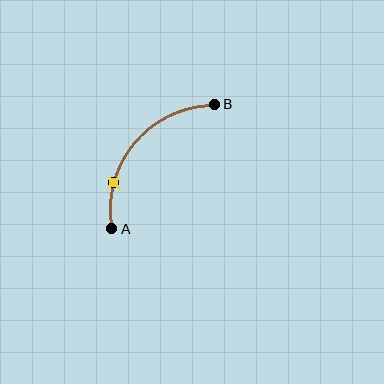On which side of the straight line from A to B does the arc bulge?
The arc bulges above and to the left of the straight line connecting A and B.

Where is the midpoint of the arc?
The arc midpoint is the point on the curve farthest from the straight line joining A and B. It sits above and to the left of that line.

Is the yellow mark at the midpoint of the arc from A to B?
No. The yellow mark lies on the arc but is closer to endpoint A. The arc midpoint would be at the point on the curve equidistant along the arc from both A and B.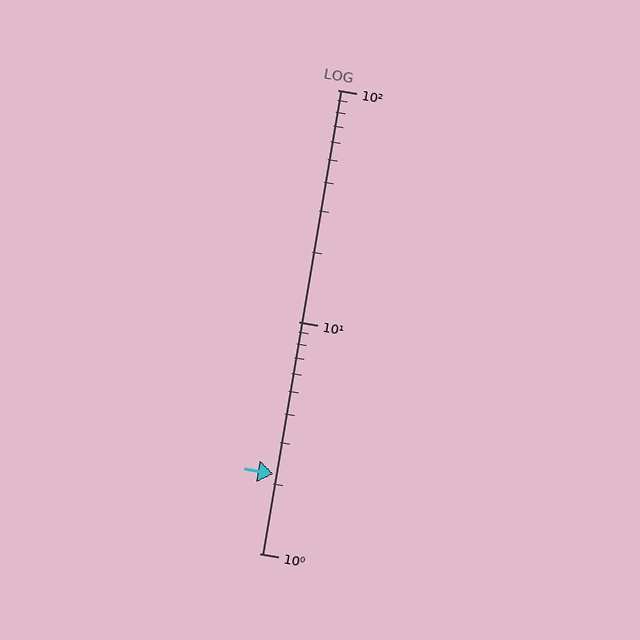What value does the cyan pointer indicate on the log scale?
The pointer indicates approximately 2.2.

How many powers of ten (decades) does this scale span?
The scale spans 2 decades, from 1 to 100.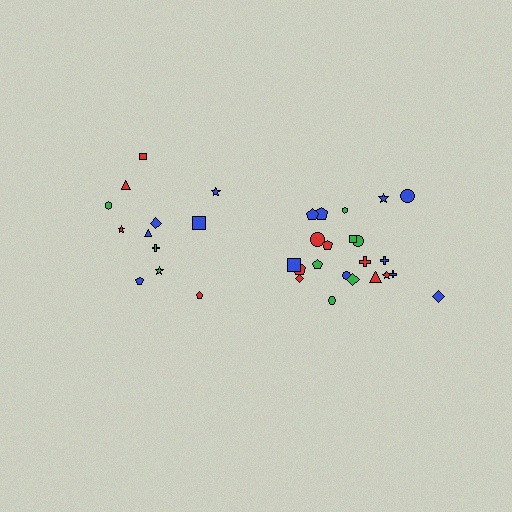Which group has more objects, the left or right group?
The right group.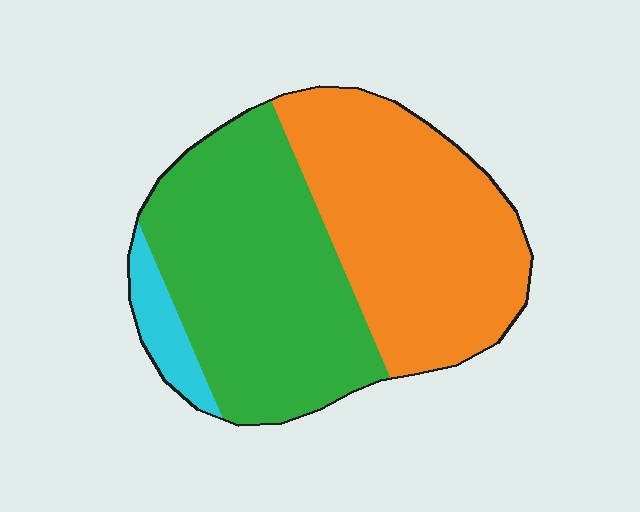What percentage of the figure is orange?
Orange covers 45% of the figure.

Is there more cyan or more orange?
Orange.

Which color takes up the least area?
Cyan, at roughly 5%.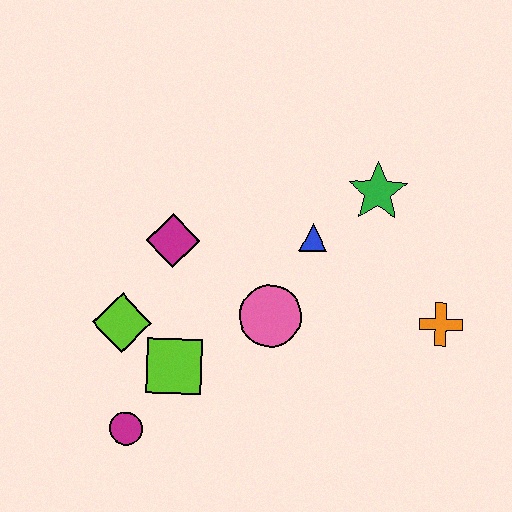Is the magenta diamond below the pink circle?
No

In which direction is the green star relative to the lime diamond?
The green star is to the right of the lime diamond.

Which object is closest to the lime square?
The lime diamond is closest to the lime square.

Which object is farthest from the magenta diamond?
The orange cross is farthest from the magenta diamond.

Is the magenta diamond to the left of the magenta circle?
No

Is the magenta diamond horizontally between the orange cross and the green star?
No